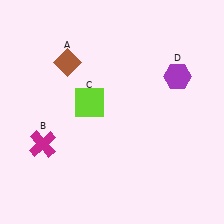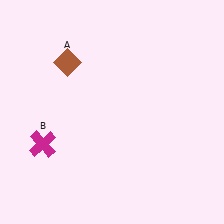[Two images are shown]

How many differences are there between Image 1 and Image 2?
There are 2 differences between the two images.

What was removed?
The lime square (C), the purple hexagon (D) were removed in Image 2.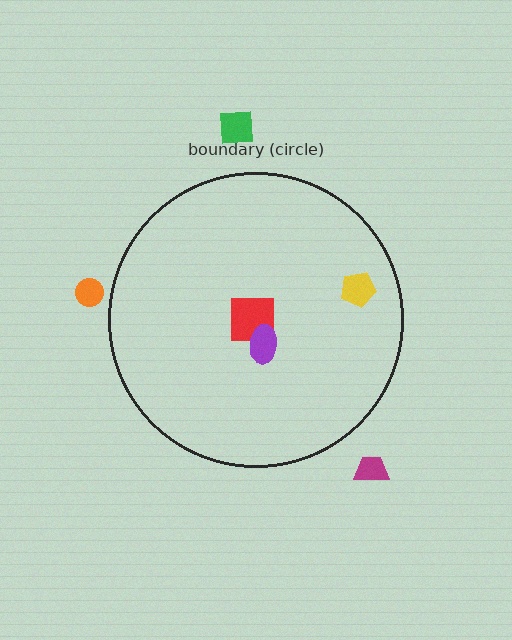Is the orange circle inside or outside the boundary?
Outside.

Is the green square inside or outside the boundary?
Outside.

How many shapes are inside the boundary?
3 inside, 3 outside.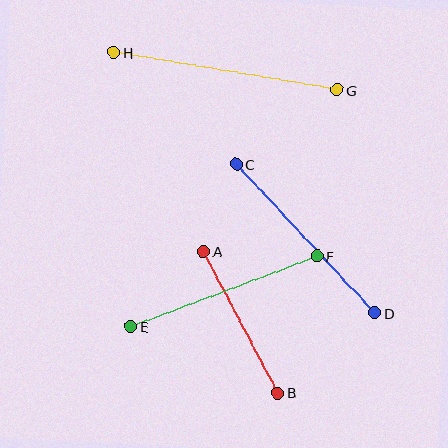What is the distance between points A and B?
The distance is approximately 160 pixels.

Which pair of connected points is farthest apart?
Points G and H are farthest apart.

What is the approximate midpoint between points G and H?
The midpoint is at approximately (225, 71) pixels.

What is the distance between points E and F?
The distance is approximately 199 pixels.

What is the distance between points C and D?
The distance is approximately 203 pixels.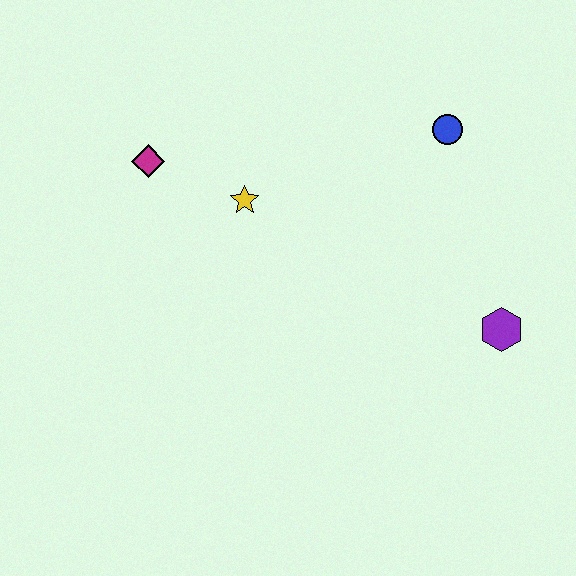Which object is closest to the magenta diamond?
The yellow star is closest to the magenta diamond.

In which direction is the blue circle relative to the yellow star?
The blue circle is to the right of the yellow star.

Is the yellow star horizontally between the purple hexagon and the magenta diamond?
Yes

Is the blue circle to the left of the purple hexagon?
Yes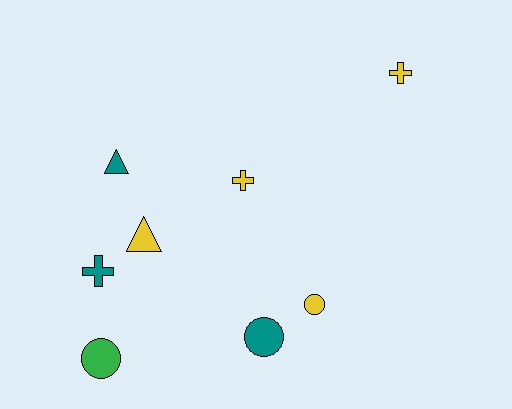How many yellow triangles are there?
There is 1 yellow triangle.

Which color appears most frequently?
Yellow, with 4 objects.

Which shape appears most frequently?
Circle, with 3 objects.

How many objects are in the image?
There are 8 objects.